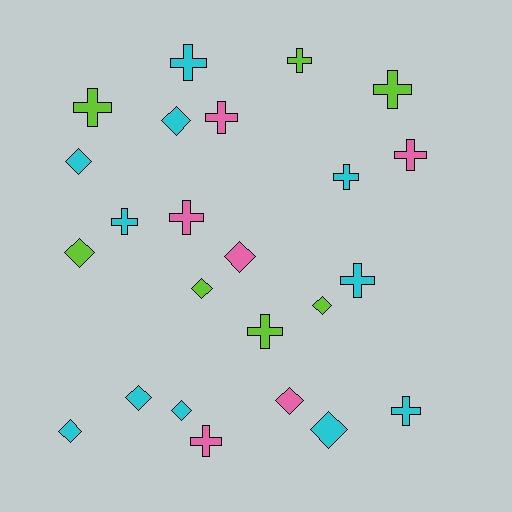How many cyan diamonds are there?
There are 6 cyan diamonds.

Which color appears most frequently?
Cyan, with 11 objects.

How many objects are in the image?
There are 24 objects.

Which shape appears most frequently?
Cross, with 13 objects.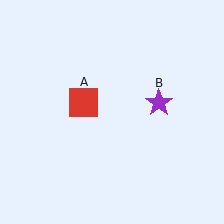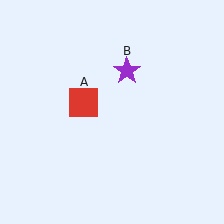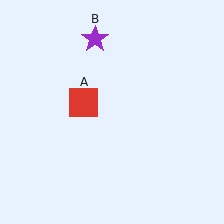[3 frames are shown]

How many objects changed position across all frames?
1 object changed position: purple star (object B).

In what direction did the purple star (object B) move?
The purple star (object B) moved up and to the left.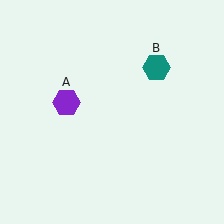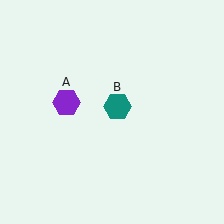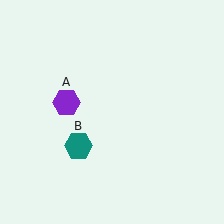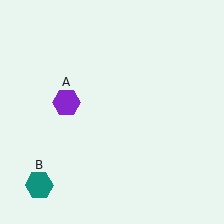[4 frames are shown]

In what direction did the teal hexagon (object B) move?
The teal hexagon (object B) moved down and to the left.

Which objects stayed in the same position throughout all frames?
Purple hexagon (object A) remained stationary.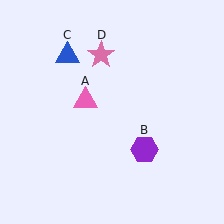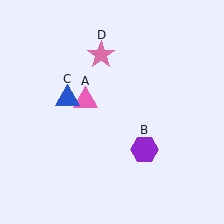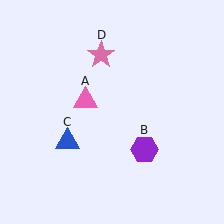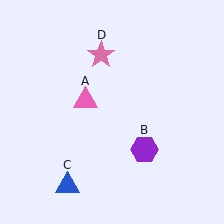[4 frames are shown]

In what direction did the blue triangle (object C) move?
The blue triangle (object C) moved down.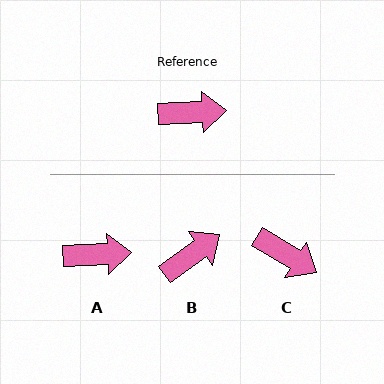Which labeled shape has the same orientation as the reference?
A.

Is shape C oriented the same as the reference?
No, it is off by about 34 degrees.